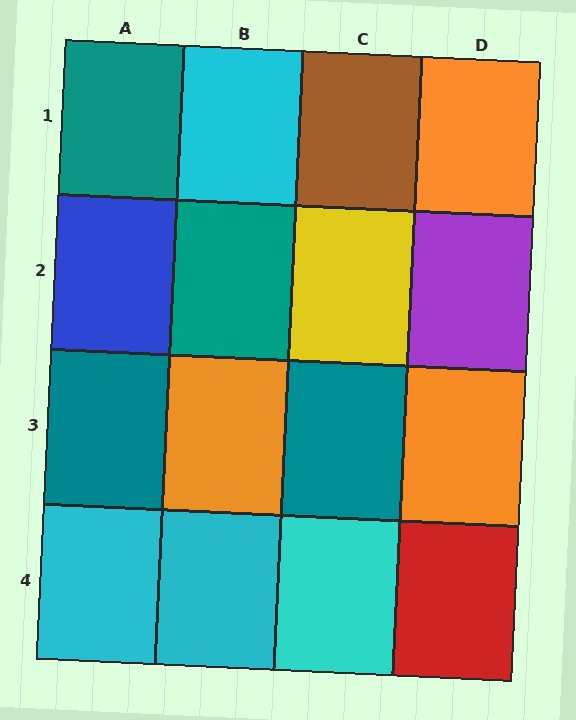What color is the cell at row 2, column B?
Teal.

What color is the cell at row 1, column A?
Teal.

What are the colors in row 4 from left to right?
Cyan, cyan, cyan, red.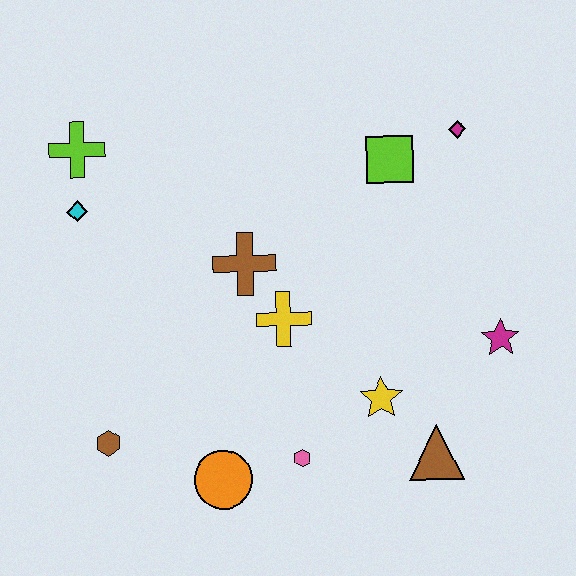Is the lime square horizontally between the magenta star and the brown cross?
Yes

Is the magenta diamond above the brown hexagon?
Yes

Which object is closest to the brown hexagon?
The orange circle is closest to the brown hexagon.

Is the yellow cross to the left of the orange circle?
No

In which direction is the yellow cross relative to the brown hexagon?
The yellow cross is to the right of the brown hexagon.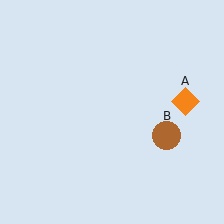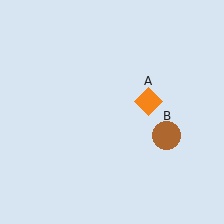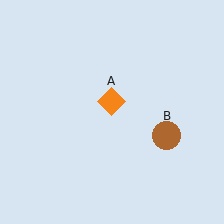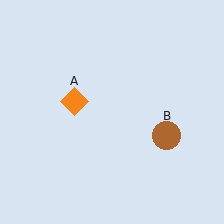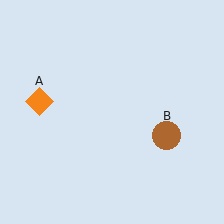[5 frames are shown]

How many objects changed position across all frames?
1 object changed position: orange diamond (object A).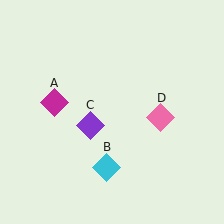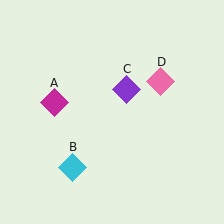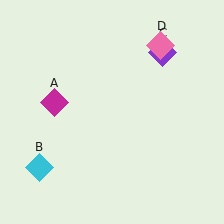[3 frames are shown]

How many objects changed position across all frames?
3 objects changed position: cyan diamond (object B), purple diamond (object C), pink diamond (object D).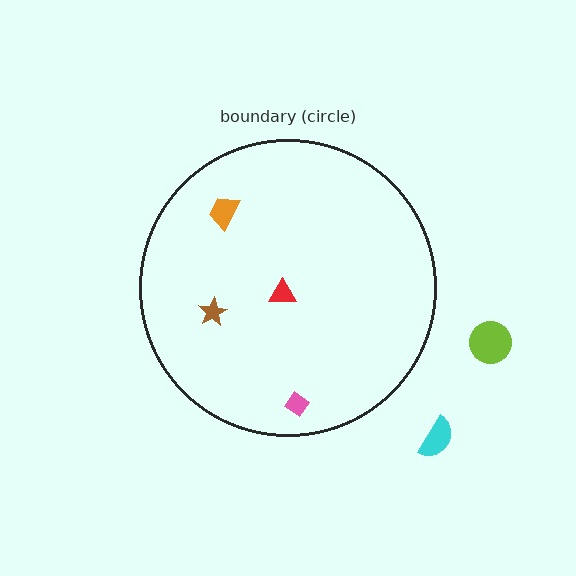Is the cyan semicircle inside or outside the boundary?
Outside.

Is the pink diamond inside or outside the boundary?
Inside.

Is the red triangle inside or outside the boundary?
Inside.